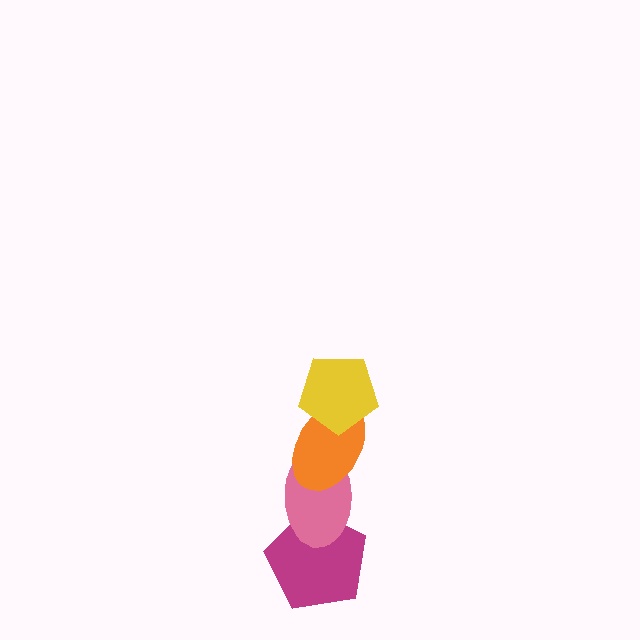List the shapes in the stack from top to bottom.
From top to bottom: the yellow pentagon, the orange ellipse, the pink ellipse, the magenta pentagon.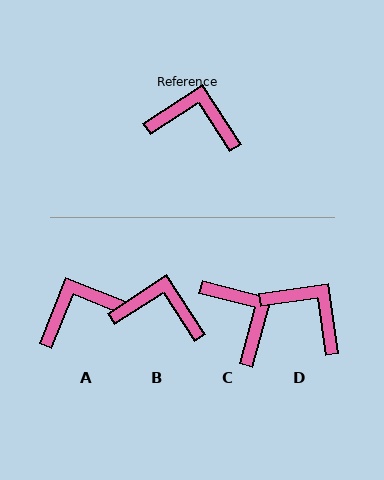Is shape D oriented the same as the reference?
No, it is off by about 25 degrees.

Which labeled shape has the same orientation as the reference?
B.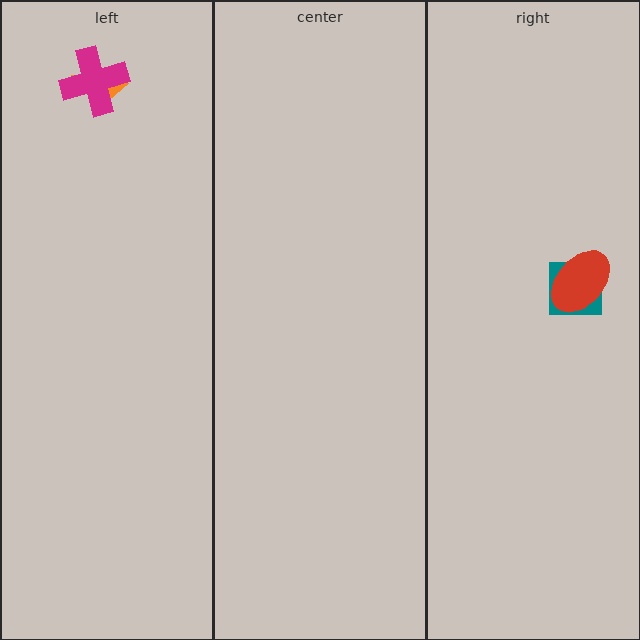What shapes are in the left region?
The orange arrow, the magenta cross.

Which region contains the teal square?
The right region.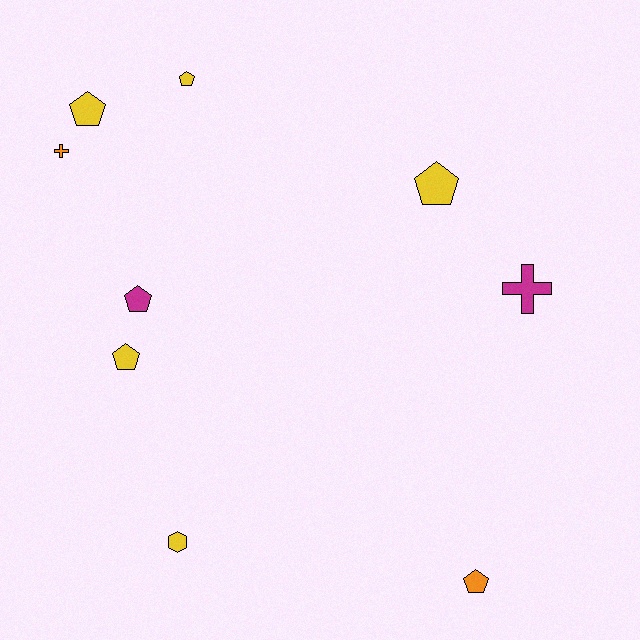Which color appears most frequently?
Yellow, with 5 objects.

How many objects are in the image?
There are 9 objects.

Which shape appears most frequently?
Pentagon, with 6 objects.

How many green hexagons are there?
There are no green hexagons.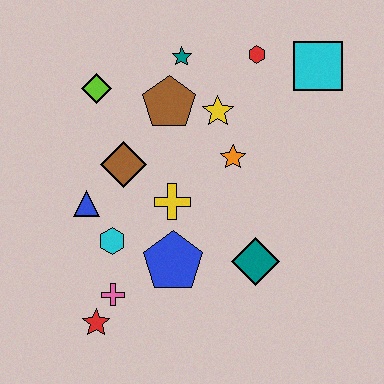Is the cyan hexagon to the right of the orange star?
No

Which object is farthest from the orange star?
The red star is farthest from the orange star.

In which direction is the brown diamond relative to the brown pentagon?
The brown diamond is below the brown pentagon.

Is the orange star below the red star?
No